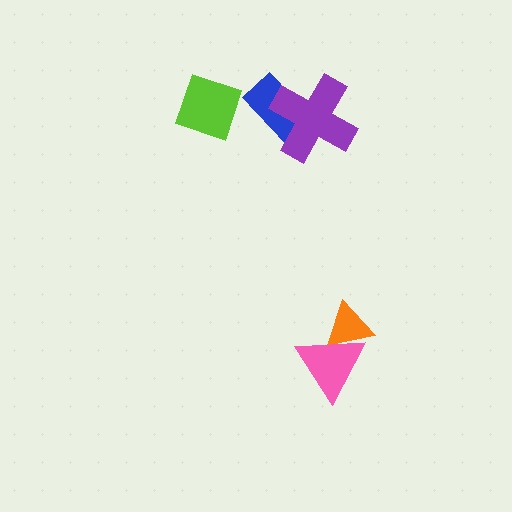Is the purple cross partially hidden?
No, no other shape covers it.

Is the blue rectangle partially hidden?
Yes, it is partially covered by another shape.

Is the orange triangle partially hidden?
Yes, it is partially covered by another shape.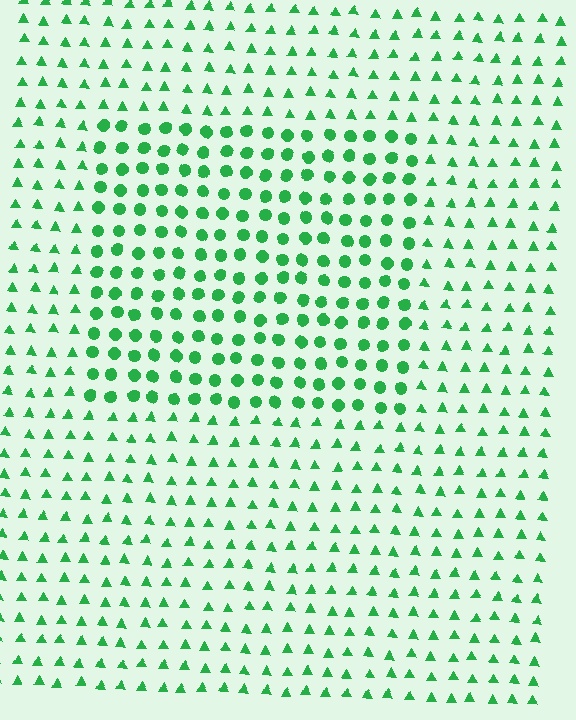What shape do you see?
I see a rectangle.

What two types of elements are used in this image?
The image uses circles inside the rectangle region and triangles outside it.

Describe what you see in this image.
The image is filled with small green elements arranged in a uniform grid. A rectangle-shaped region contains circles, while the surrounding area contains triangles. The boundary is defined purely by the change in element shape.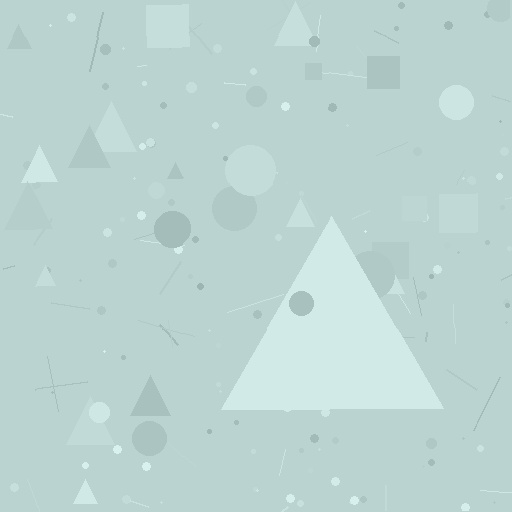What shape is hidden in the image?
A triangle is hidden in the image.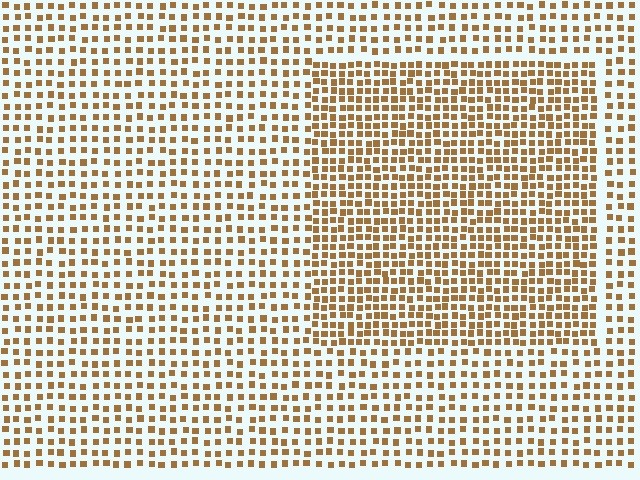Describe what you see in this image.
The image contains small brown elements arranged at two different densities. A rectangle-shaped region is visible where the elements are more densely packed than the surrounding area.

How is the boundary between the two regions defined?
The boundary is defined by a change in element density (approximately 1.7x ratio). All elements are the same color, size, and shape.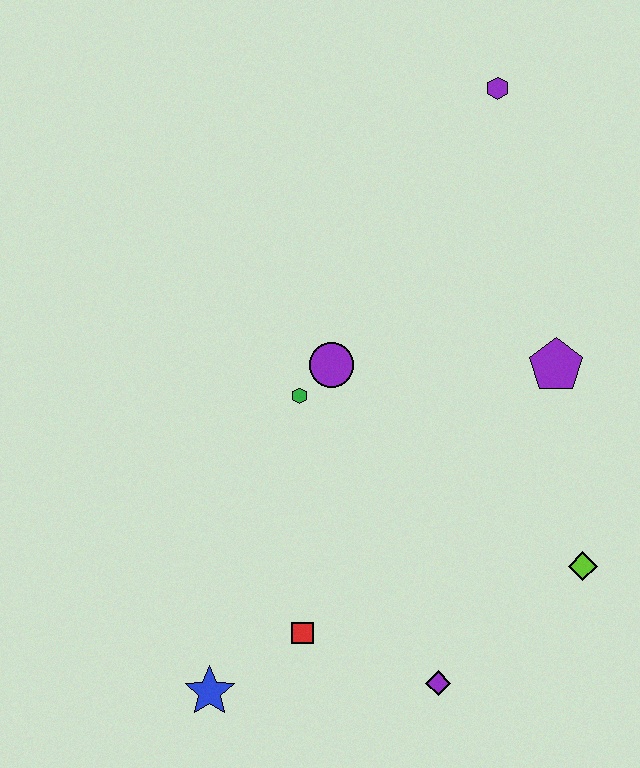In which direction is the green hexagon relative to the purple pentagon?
The green hexagon is to the left of the purple pentagon.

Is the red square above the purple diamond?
Yes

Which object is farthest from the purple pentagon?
The blue star is farthest from the purple pentagon.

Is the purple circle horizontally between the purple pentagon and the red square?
Yes